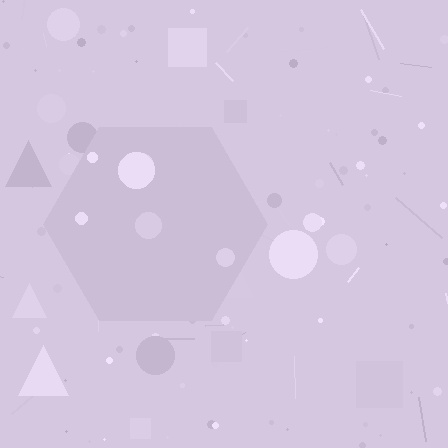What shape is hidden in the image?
A hexagon is hidden in the image.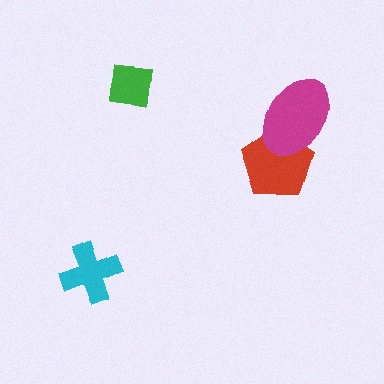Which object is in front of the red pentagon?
The magenta ellipse is in front of the red pentagon.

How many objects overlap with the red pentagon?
1 object overlaps with the red pentagon.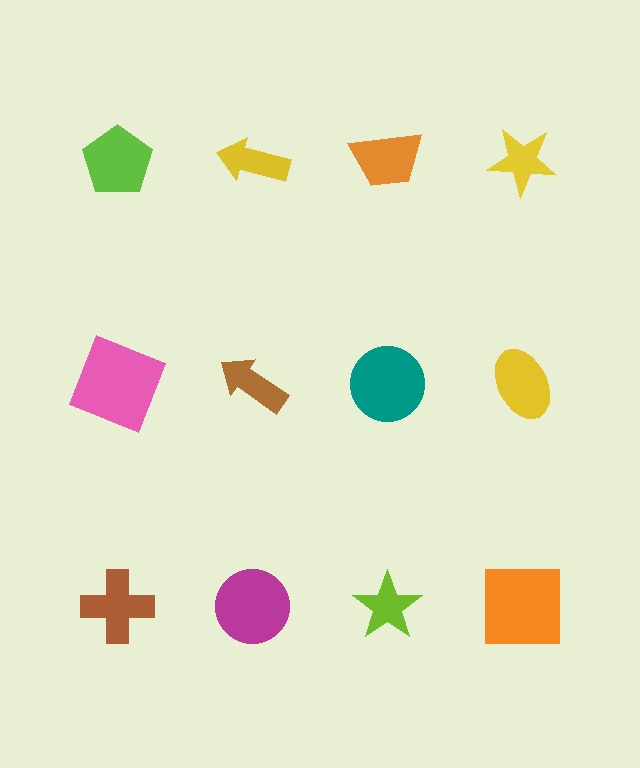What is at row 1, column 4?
A yellow star.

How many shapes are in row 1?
4 shapes.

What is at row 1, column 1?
A lime pentagon.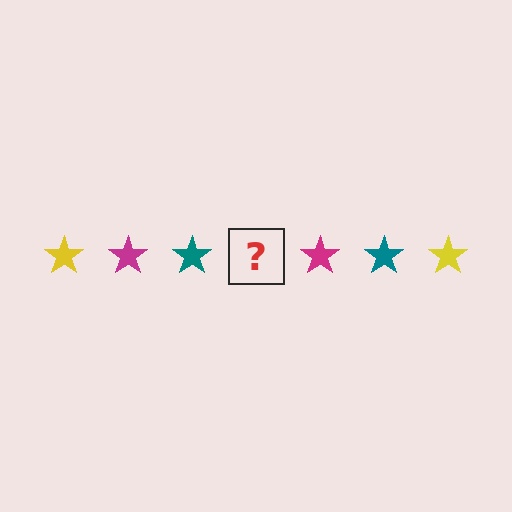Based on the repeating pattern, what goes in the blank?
The blank should be a yellow star.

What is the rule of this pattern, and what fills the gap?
The rule is that the pattern cycles through yellow, magenta, teal stars. The gap should be filled with a yellow star.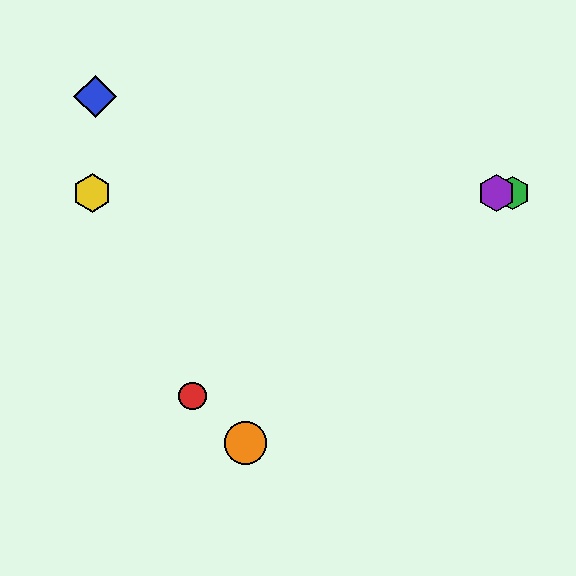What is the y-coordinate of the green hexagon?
The green hexagon is at y≈193.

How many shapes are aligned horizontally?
3 shapes (the green hexagon, the yellow hexagon, the purple hexagon) are aligned horizontally.